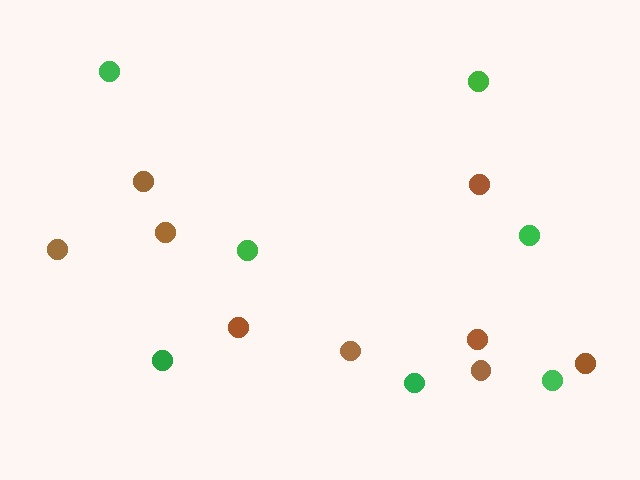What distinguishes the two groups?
There are 2 groups: one group of green circles (7) and one group of brown circles (9).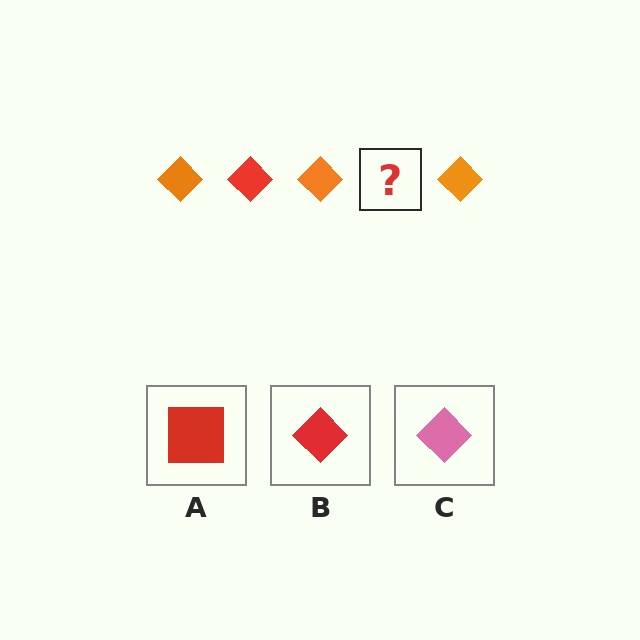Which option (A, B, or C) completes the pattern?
B.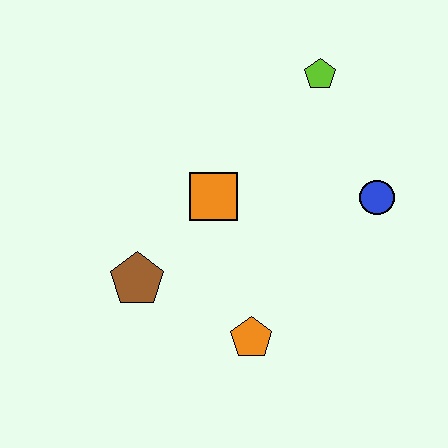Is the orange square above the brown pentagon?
Yes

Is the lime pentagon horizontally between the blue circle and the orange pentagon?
Yes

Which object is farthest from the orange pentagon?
The lime pentagon is farthest from the orange pentagon.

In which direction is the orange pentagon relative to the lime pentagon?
The orange pentagon is below the lime pentagon.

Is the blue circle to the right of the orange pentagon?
Yes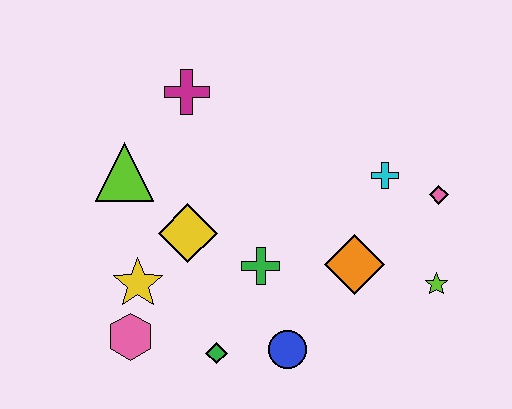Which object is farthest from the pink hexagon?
The pink diamond is farthest from the pink hexagon.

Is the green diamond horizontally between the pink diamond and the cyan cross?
No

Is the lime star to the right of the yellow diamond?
Yes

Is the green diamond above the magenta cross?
No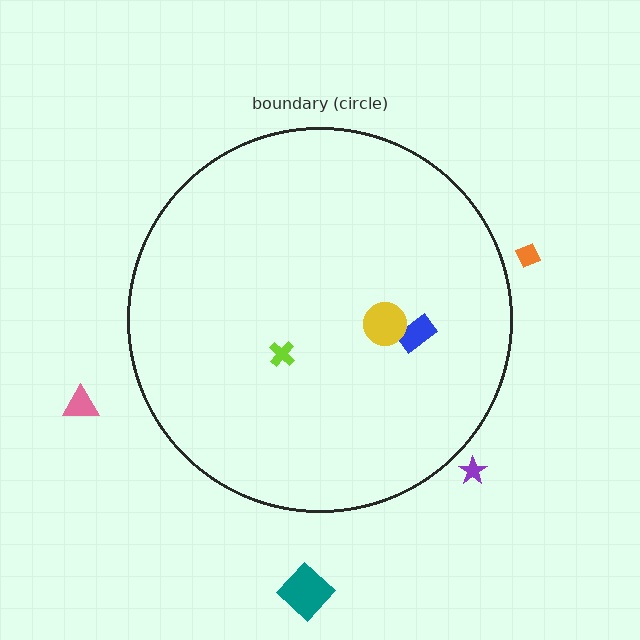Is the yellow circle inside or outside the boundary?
Inside.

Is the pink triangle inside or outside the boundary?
Outside.